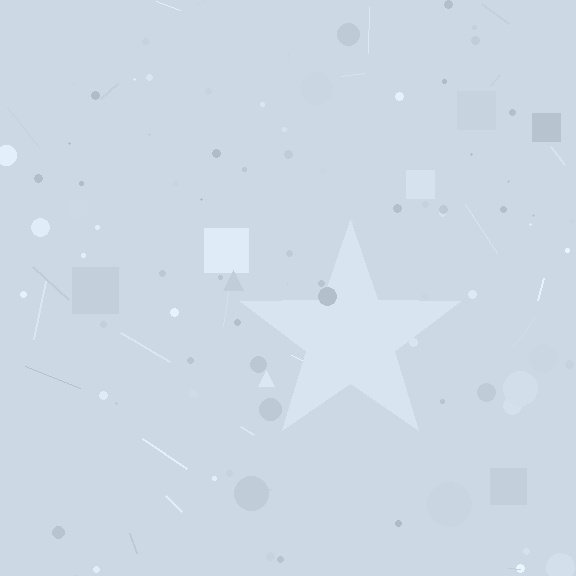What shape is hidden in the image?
A star is hidden in the image.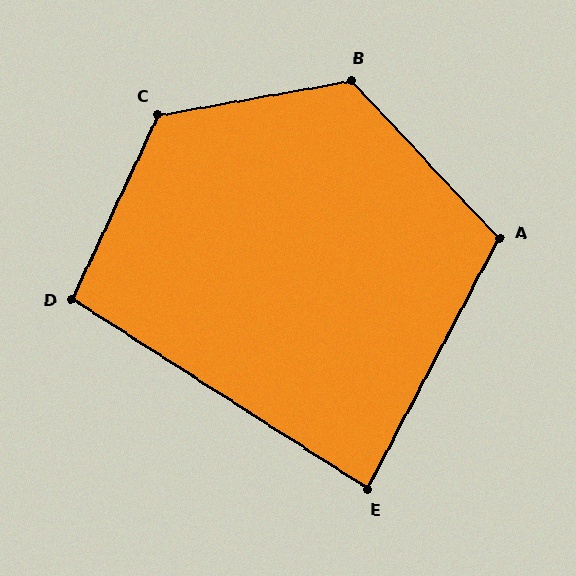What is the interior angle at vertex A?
Approximately 109 degrees (obtuse).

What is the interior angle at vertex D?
Approximately 98 degrees (obtuse).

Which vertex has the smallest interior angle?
E, at approximately 85 degrees.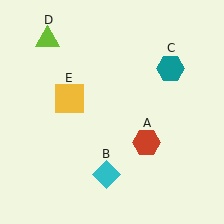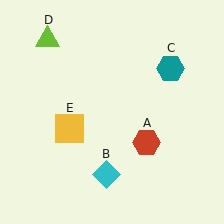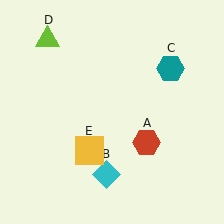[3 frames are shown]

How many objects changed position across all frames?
1 object changed position: yellow square (object E).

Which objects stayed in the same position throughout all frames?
Red hexagon (object A) and cyan diamond (object B) and teal hexagon (object C) and lime triangle (object D) remained stationary.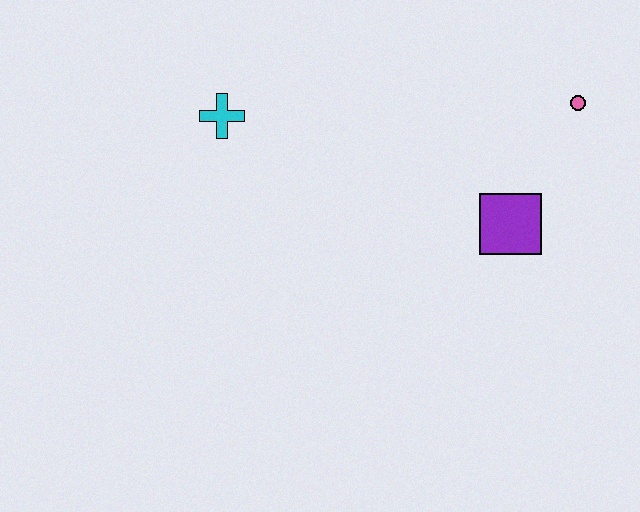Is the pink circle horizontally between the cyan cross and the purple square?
No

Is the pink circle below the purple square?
No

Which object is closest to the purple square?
The pink circle is closest to the purple square.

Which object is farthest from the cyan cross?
The pink circle is farthest from the cyan cross.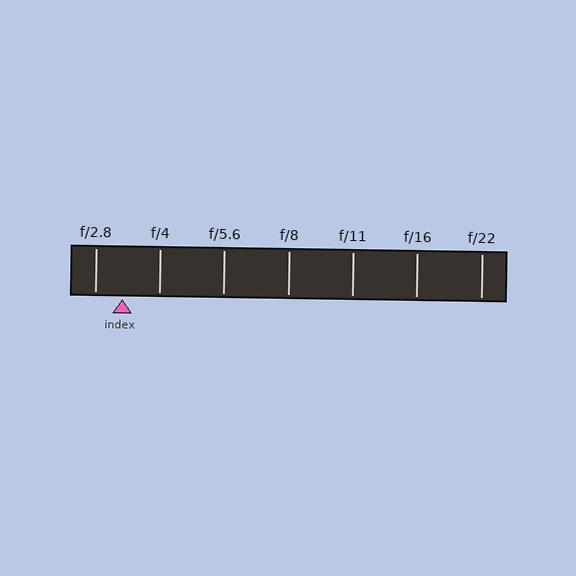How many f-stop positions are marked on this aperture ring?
There are 7 f-stop positions marked.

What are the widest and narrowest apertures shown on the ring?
The widest aperture shown is f/2.8 and the narrowest is f/22.